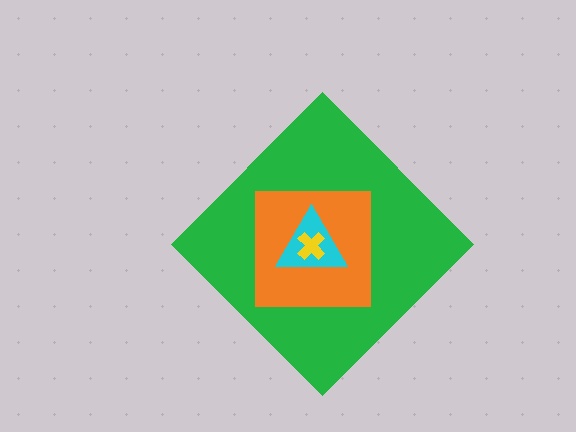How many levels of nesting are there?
4.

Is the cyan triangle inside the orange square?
Yes.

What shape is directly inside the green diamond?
The orange square.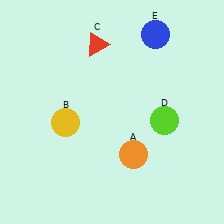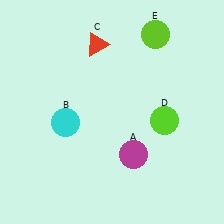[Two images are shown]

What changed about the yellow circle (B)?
In Image 1, B is yellow. In Image 2, it changed to cyan.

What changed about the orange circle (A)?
In Image 1, A is orange. In Image 2, it changed to magenta.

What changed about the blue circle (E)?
In Image 1, E is blue. In Image 2, it changed to lime.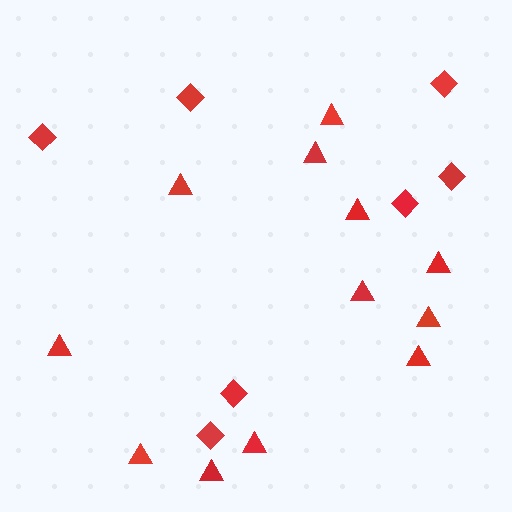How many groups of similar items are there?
There are 2 groups: one group of diamonds (7) and one group of triangles (12).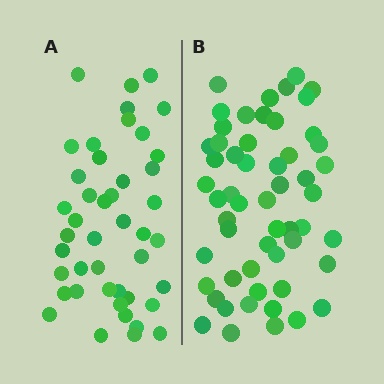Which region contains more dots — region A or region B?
Region B (the right region) has more dots.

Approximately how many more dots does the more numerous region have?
Region B has roughly 12 or so more dots than region A.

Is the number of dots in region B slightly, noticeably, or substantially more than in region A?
Region B has noticeably more, but not dramatically so. The ratio is roughly 1.2 to 1.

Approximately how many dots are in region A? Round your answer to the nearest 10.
About 40 dots. (The exact count is 44, which rounds to 40.)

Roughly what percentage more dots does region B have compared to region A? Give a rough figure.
About 25% more.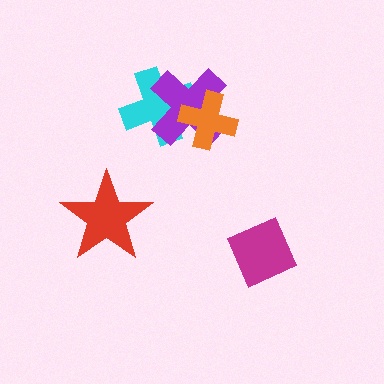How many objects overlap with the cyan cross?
2 objects overlap with the cyan cross.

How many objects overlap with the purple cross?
2 objects overlap with the purple cross.